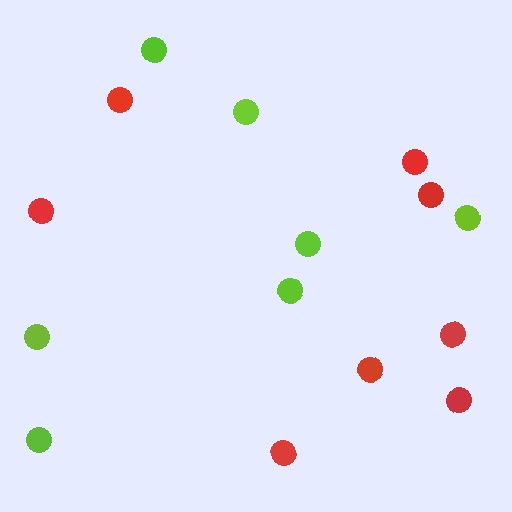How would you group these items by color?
There are 2 groups: one group of lime circles (7) and one group of red circles (8).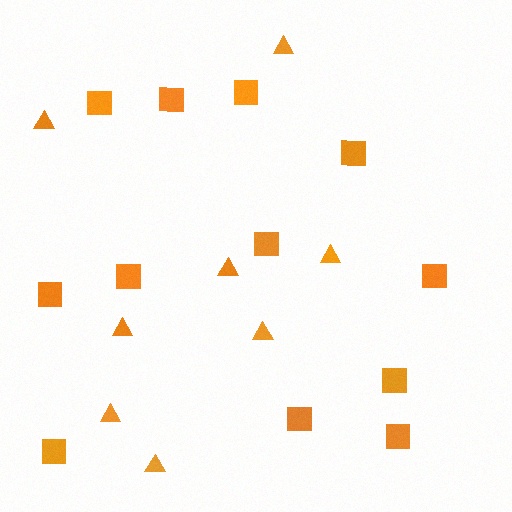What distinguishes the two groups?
There are 2 groups: one group of squares (12) and one group of triangles (8).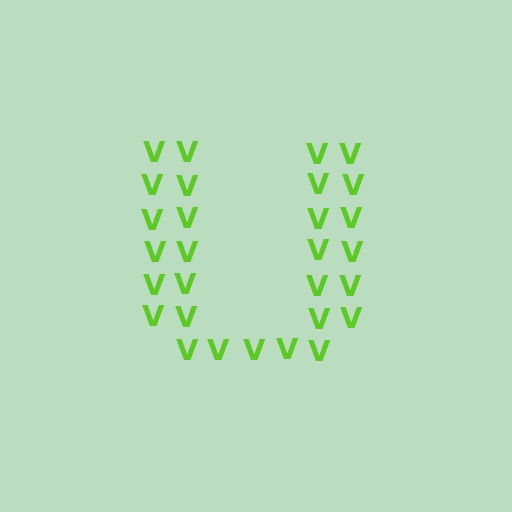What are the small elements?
The small elements are letter V's.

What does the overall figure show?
The overall figure shows the letter U.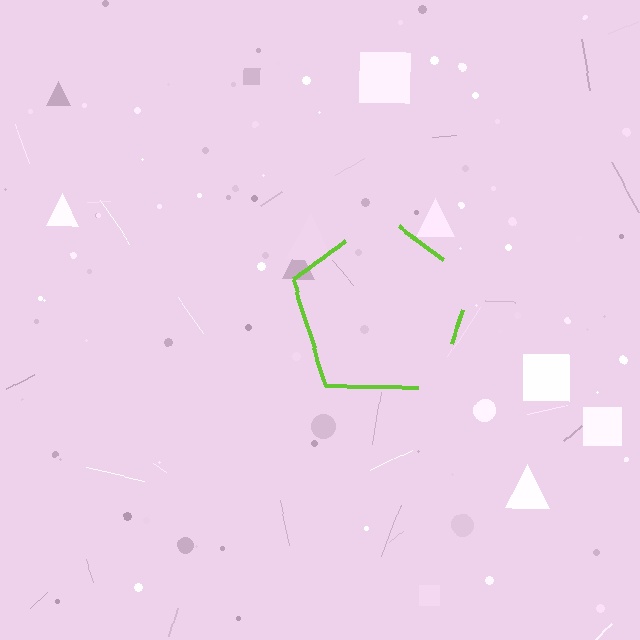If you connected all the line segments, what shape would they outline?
They would outline a pentagon.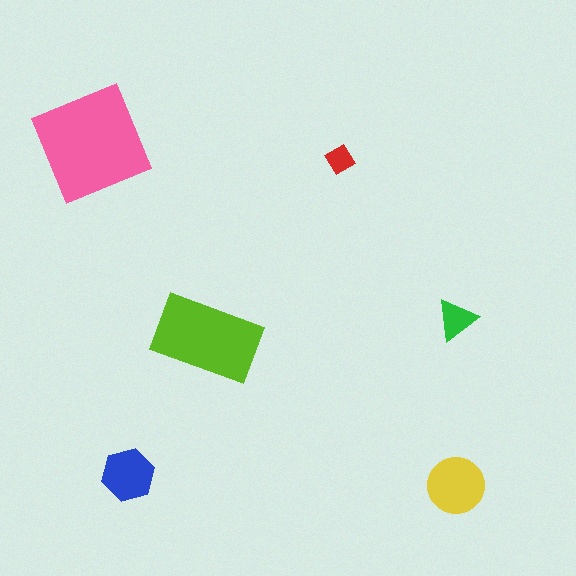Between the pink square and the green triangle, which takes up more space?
The pink square.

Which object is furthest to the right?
The yellow circle is rightmost.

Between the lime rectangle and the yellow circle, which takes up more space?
The lime rectangle.